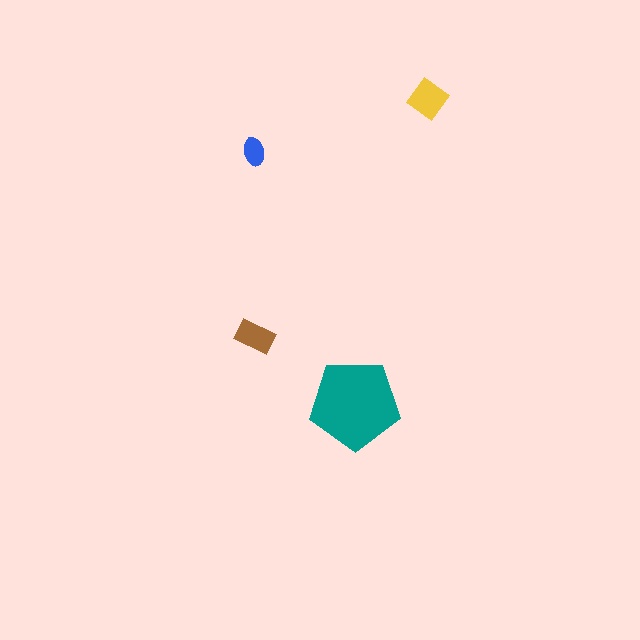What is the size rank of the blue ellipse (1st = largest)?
4th.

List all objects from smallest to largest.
The blue ellipse, the brown rectangle, the yellow diamond, the teal pentagon.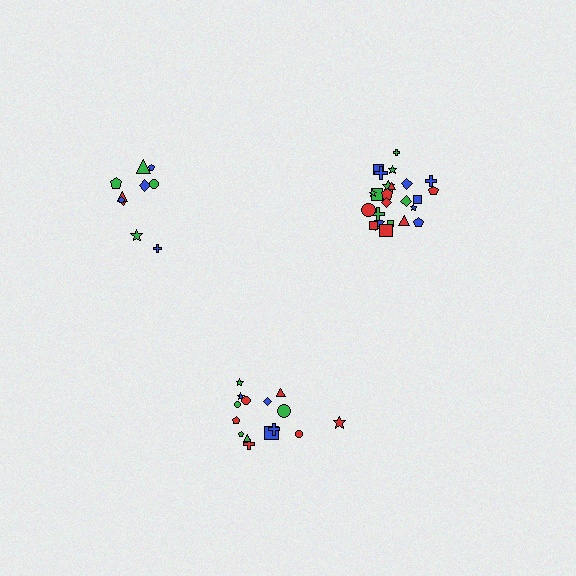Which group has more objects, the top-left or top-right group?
The top-right group.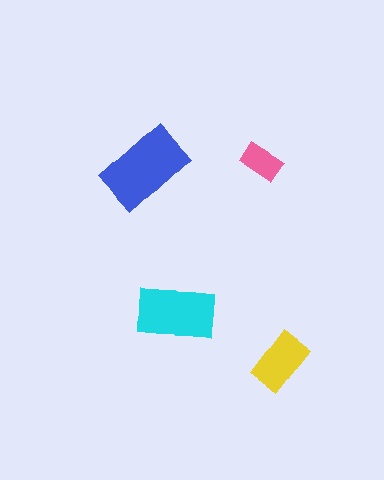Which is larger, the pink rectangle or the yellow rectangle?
The yellow one.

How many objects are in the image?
There are 4 objects in the image.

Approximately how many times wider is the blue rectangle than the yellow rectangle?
About 1.5 times wider.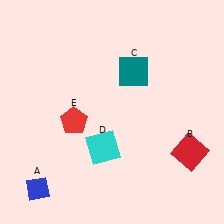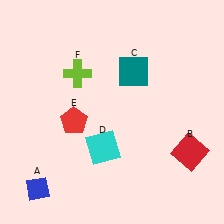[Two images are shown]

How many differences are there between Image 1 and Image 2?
There is 1 difference between the two images.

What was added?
A lime cross (F) was added in Image 2.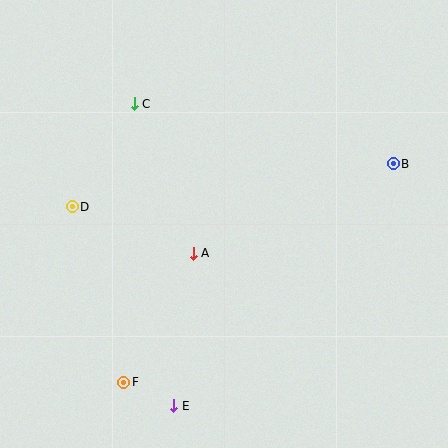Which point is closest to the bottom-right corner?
Point E is closest to the bottom-right corner.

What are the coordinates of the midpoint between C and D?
The midpoint between C and D is at (103, 155).